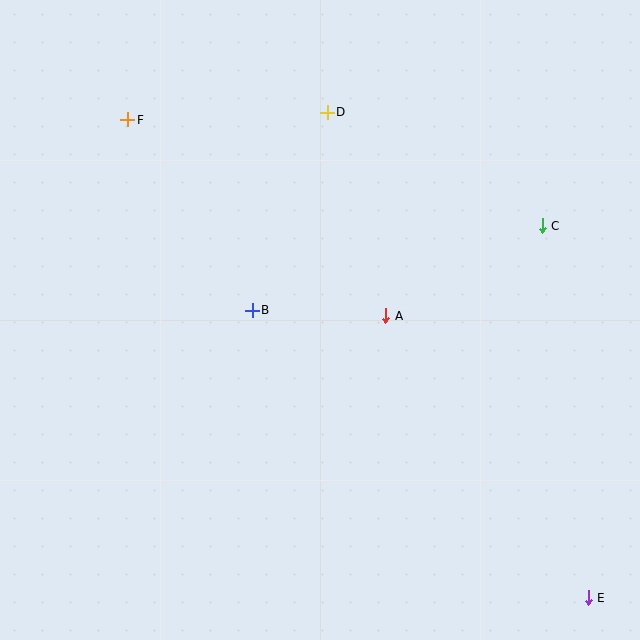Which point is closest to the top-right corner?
Point C is closest to the top-right corner.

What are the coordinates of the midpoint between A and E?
The midpoint between A and E is at (487, 457).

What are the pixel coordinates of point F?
Point F is at (128, 120).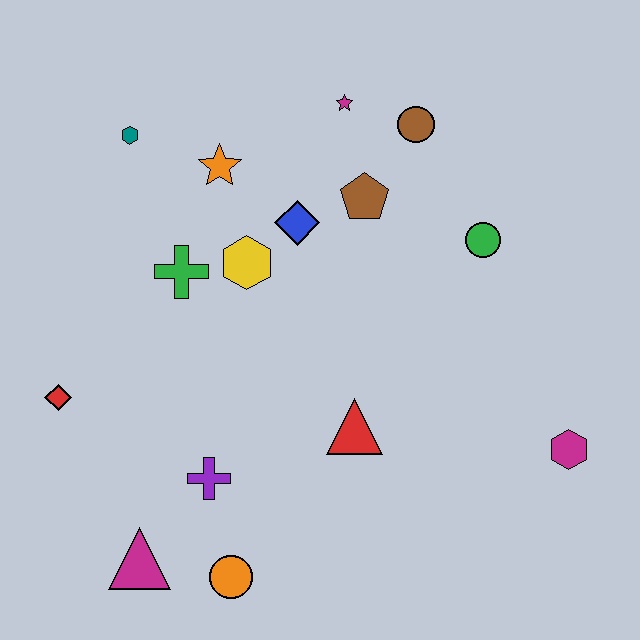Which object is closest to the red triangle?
The purple cross is closest to the red triangle.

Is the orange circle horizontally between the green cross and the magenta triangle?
No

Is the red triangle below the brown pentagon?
Yes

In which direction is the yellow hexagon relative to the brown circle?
The yellow hexagon is to the left of the brown circle.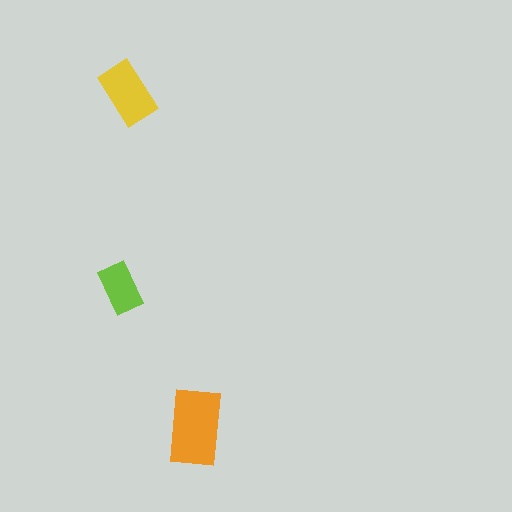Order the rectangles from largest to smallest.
the orange one, the yellow one, the lime one.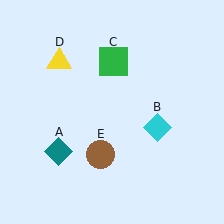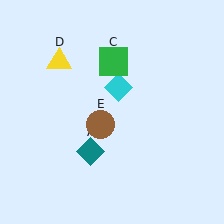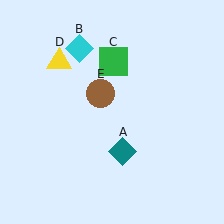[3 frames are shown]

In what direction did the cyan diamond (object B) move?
The cyan diamond (object B) moved up and to the left.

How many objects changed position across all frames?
3 objects changed position: teal diamond (object A), cyan diamond (object B), brown circle (object E).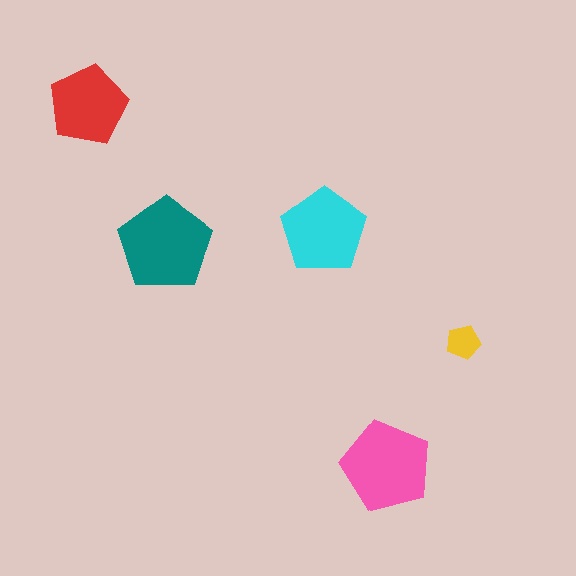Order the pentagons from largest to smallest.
the teal one, the pink one, the cyan one, the red one, the yellow one.